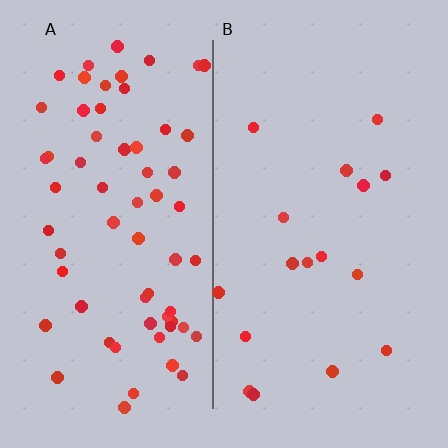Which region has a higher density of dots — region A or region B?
A (the left).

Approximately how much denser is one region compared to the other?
Approximately 3.8× — region A over region B.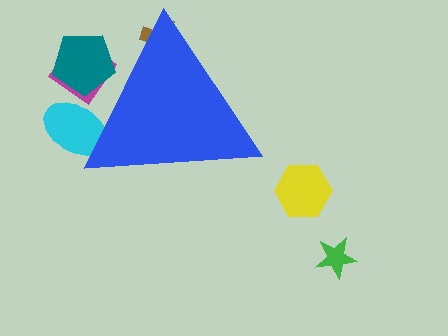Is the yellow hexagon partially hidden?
No, the yellow hexagon is fully visible.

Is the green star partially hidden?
No, the green star is fully visible.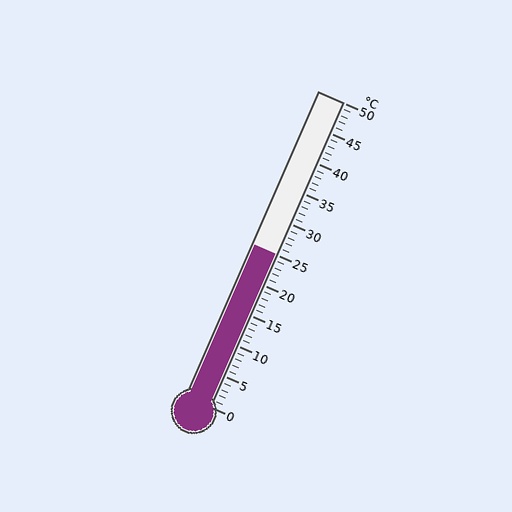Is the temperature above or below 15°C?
The temperature is above 15°C.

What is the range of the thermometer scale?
The thermometer scale ranges from 0°C to 50°C.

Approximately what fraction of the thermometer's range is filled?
The thermometer is filled to approximately 50% of its range.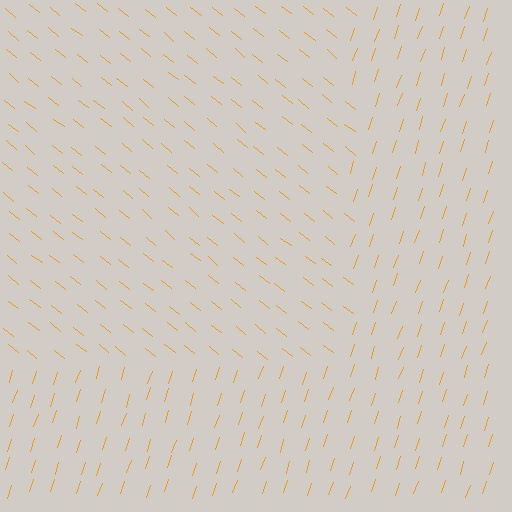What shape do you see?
I see a rectangle.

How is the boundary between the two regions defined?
The boundary is defined purely by a change in line orientation (approximately 70 degrees difference). All lines are the same color and thickness.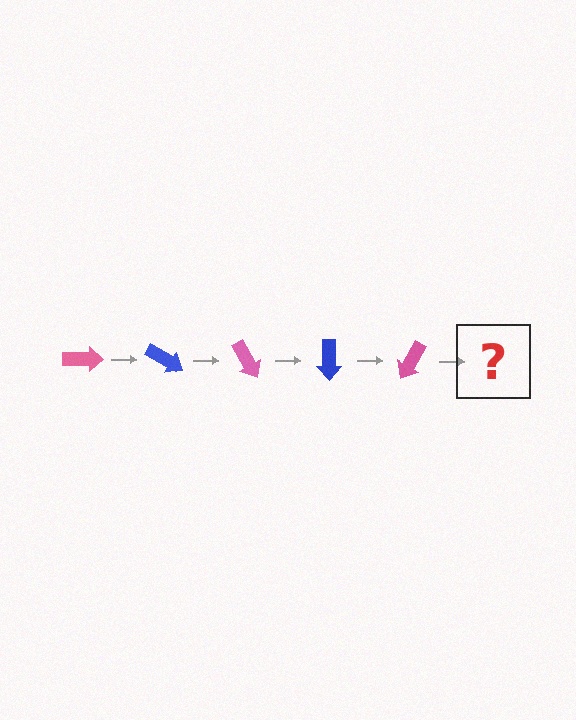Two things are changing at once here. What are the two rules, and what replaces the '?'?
The two rules are that it rotates 30 degrees each step and the color cycles through pink and blue. The '?' should be a blue arrow, rotated 150 degrees from the start.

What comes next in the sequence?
The next element should be a blue arrow, rotated 150 degrees from the start.